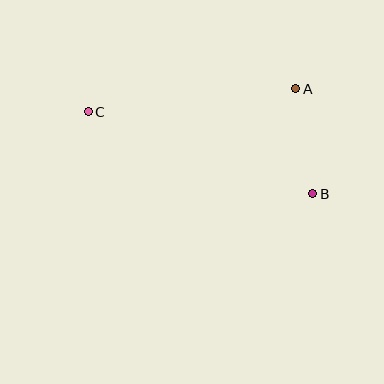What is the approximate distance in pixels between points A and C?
The distance between A and C is approximately 209 pixels.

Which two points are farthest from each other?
Points B and C are farthest from each other.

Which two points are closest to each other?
Points A and B are closest to each other.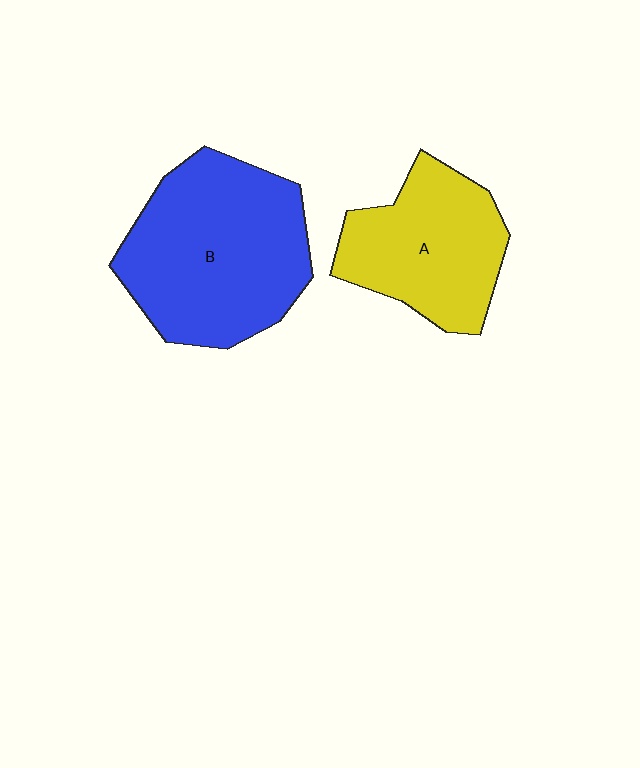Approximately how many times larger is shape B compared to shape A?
Approximately 1.4 times.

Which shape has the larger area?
Shape B (blue).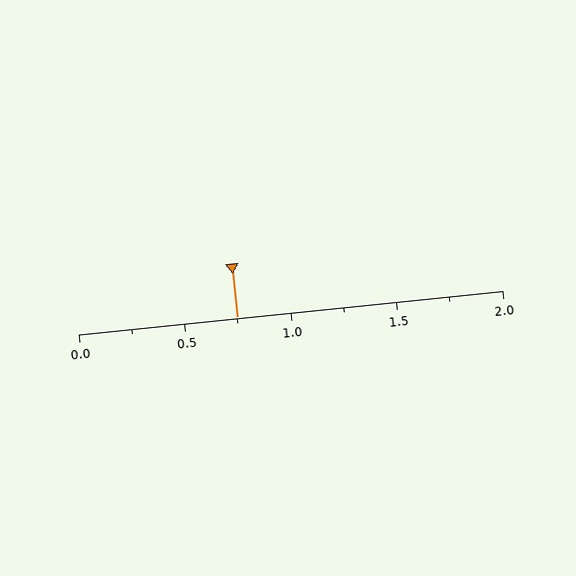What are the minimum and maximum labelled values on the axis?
The axis runs from 0.0 to 2.0.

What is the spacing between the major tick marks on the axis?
The major ticks are spaced 0.5 apart.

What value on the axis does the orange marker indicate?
The marker indicates approximately 0.75.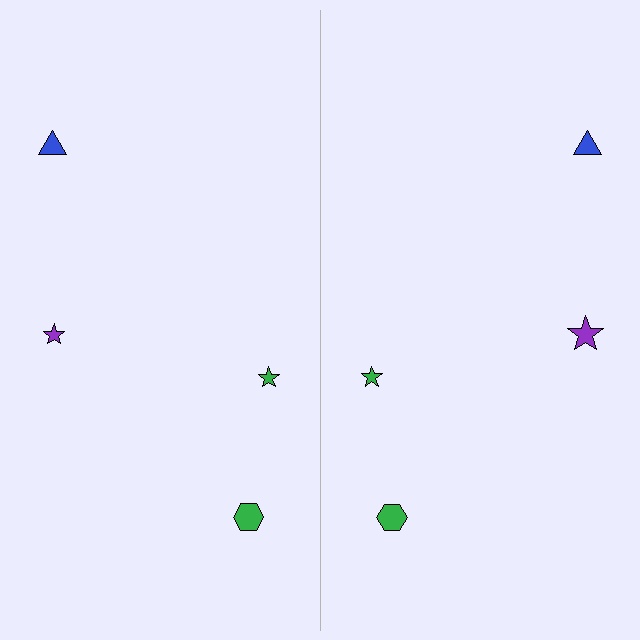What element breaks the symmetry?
The purple star on the right side has a different size than its mirror counterpart.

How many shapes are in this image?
There are 8 shapes in this image.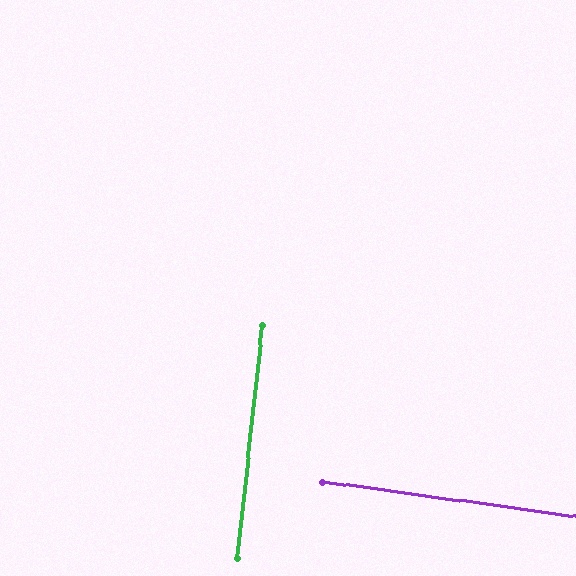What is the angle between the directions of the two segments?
Approximately 88 degrees.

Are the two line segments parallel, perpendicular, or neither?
Perpendicular — they meet at approximately 88°.